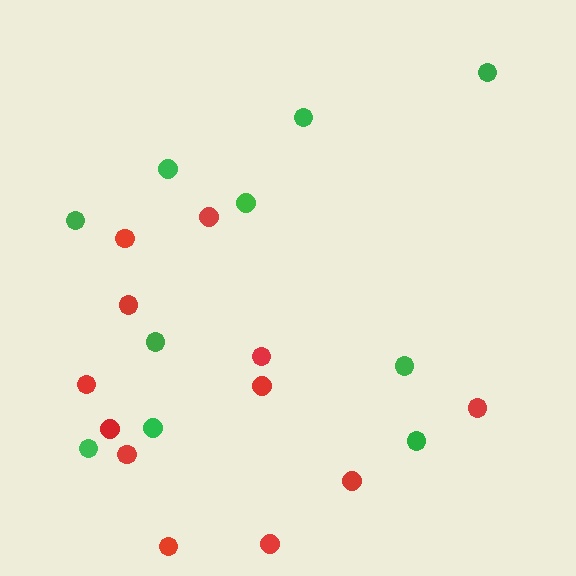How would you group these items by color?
There are 2 groups: one group of green circles (10) and one group of red circles (12).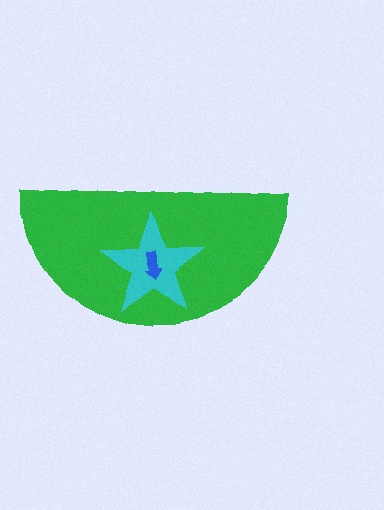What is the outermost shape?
The green semicircle.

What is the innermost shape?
The blue arrow.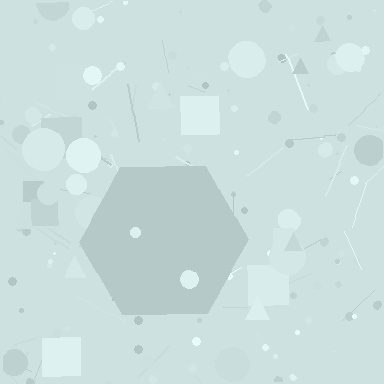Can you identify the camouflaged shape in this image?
The camouflaged shape is a hexagon.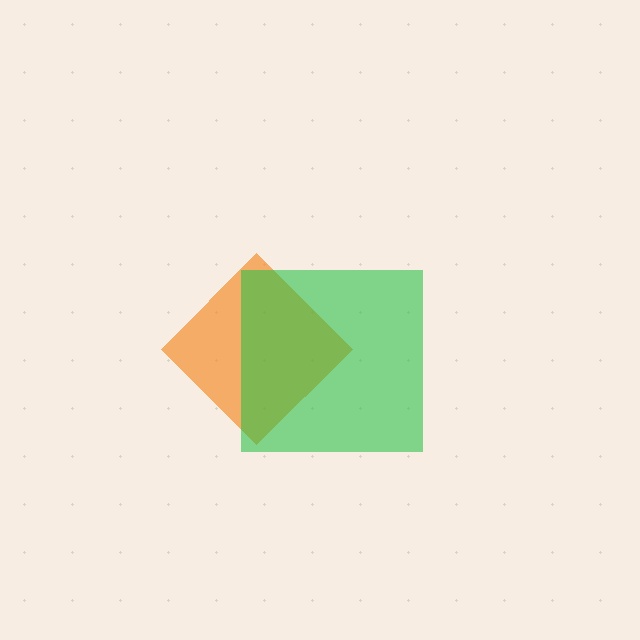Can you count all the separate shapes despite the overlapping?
Yes, there are 2 separate shapes.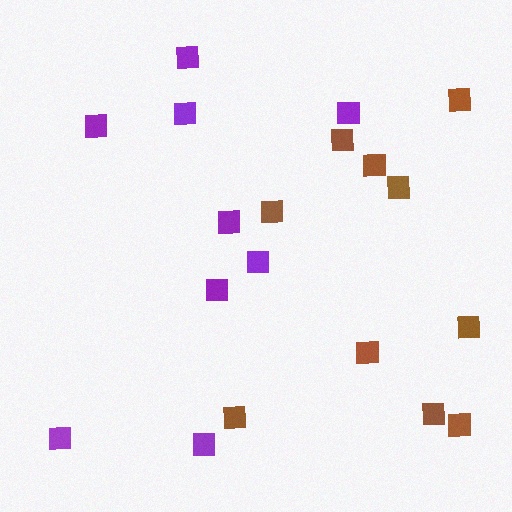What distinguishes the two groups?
There are 2 groups: one group of purple squares (9) and one group of brown squares (10).